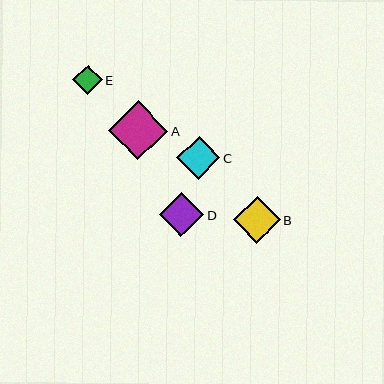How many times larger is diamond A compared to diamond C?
Diamond A is approximately 1.4 times the size of diamond C.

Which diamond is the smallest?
Diamond E is the smallest with a size of approximately 30 pixels.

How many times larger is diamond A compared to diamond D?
Diamond A is approximately 1.3 times the size of diamond D.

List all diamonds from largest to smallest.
From largest to smallest: A, B, D, C, E.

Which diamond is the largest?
Diamond A is the largest with a size of approximately 59 pixels.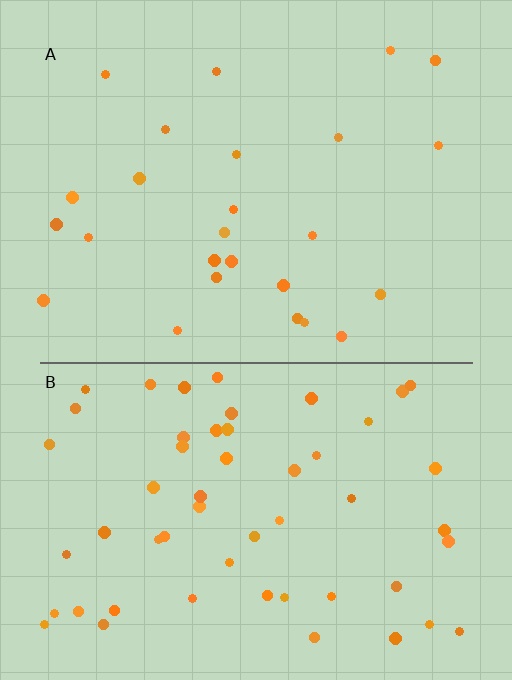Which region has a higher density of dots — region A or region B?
B (the bottom).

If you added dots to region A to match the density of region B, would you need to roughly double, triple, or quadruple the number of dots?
Approximately double.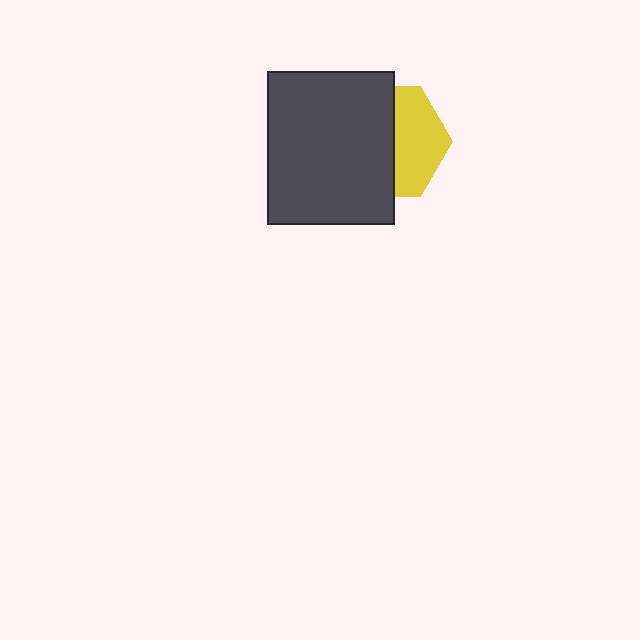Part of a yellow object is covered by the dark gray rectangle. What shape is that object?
It is a hexagon.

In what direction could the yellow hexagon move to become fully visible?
The yellow hexagon could move right. That would shift it out from behind the dark gray rectangle entirely.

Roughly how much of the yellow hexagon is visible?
A small part of it is visible (roughly 43%).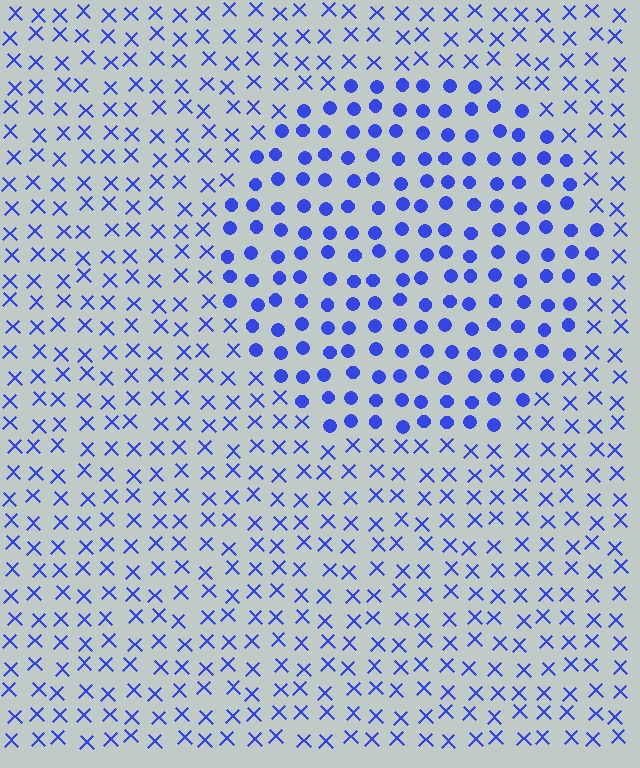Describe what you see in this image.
The image is filled with small blue elements arranged in a uniform grid. A circle-shaped region contains circles, while the surrounding area contains X marks. The boundary is defined purely by the change in element shape.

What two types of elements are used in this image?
The image uses circles inside the circle region and X marks outside it.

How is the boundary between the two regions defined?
The boundary is defined by a change in element shape: circles inside vs. X marks outside. All elements share the same color and spacing.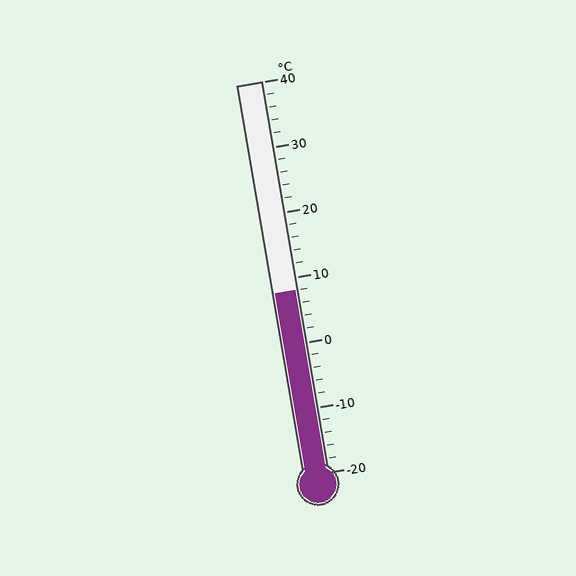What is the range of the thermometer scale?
The thermometer scale ranges from -20°C to 40°C.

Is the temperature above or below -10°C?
The temperature is above -10°C.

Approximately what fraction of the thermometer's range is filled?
The thermometer is filled to approximately 45% of its range.